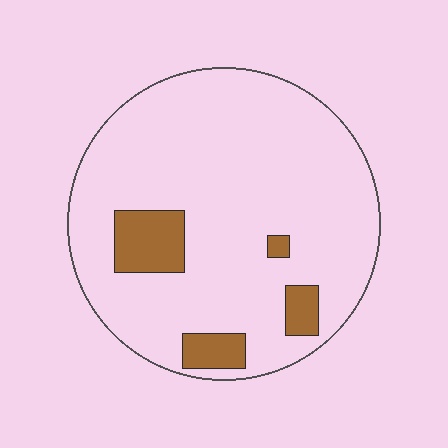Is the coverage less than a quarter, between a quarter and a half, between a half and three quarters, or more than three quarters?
Less than a quarter.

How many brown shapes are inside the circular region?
4.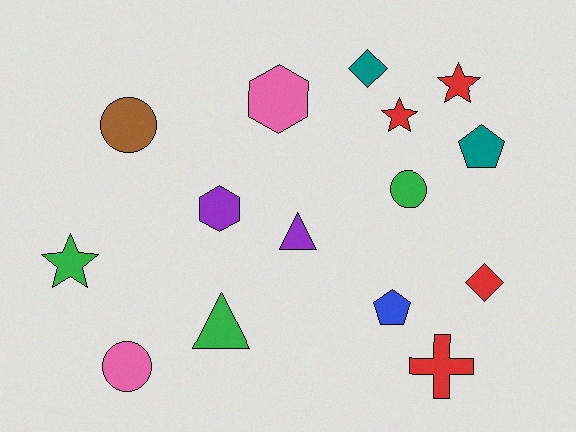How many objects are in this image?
There are 15 objects.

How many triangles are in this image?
There are 2 triangles.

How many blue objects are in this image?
There is 1 blue object.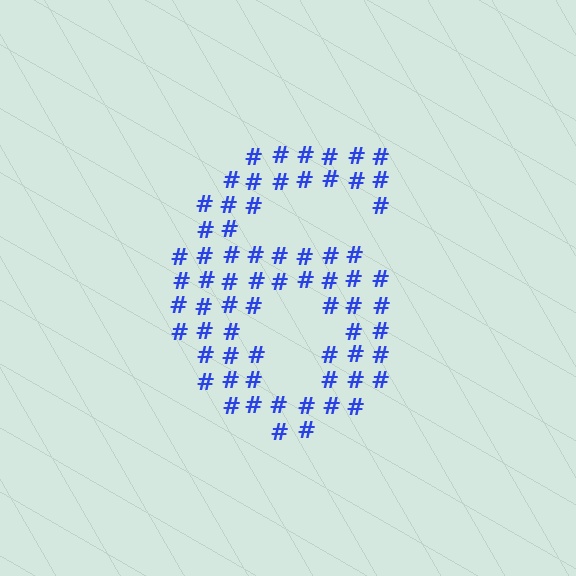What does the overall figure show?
The overall figure shows the digit 6.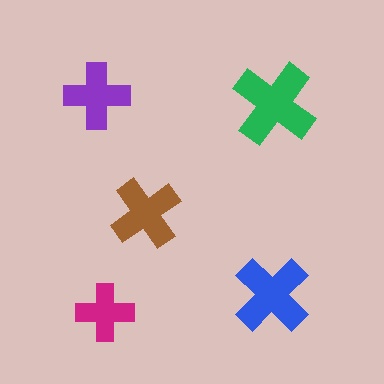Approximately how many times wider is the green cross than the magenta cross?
About 1.5 times wider.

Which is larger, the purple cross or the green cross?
The green one.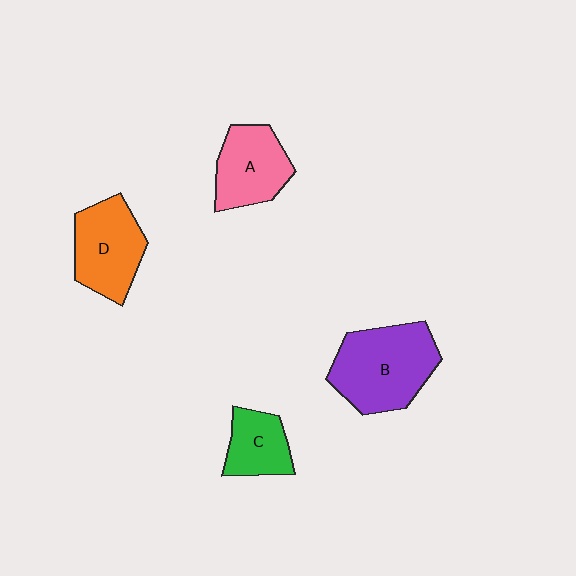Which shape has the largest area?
Shape B (purple).